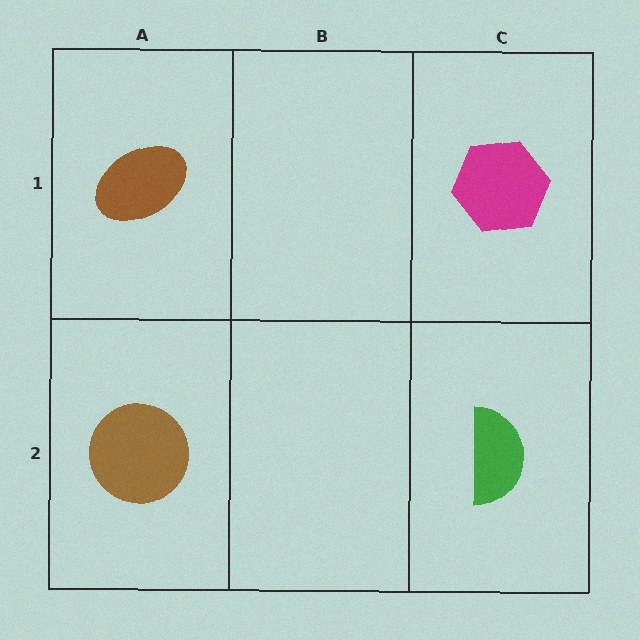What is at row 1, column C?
A magenta hexagon.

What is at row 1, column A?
A brown ellipse.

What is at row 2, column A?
A brown circle.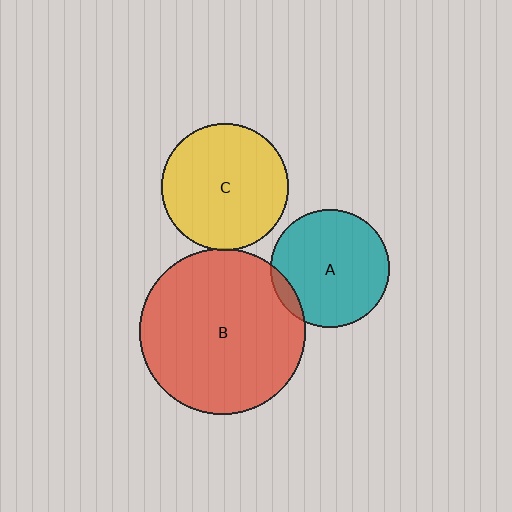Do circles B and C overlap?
Yes.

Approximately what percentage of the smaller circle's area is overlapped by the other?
Approximately 5%.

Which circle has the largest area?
Circle B (red).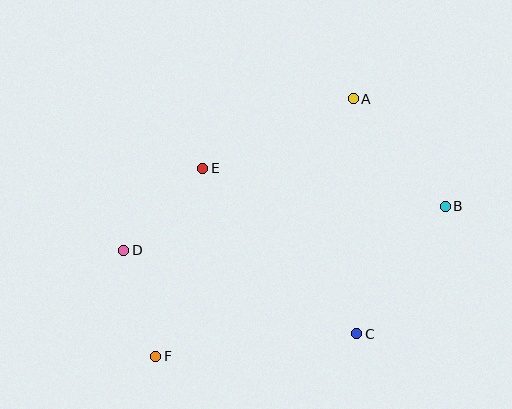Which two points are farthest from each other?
Points B and F are farthest from each other.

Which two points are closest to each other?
Points D and F are closest to each other.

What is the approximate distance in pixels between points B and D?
The distance between B and D is approximately 324 pixels.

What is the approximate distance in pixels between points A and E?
The distance between A and E is approximately 166 pixels.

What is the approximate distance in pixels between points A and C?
The distance between A and C is approximately 235 pixels.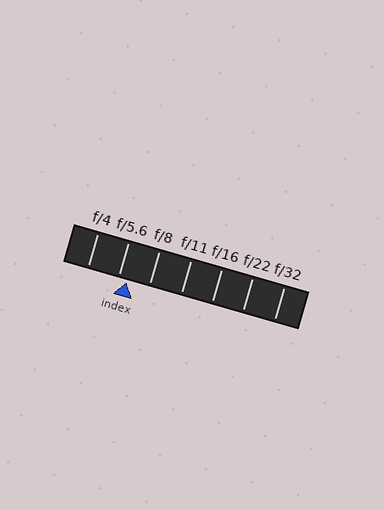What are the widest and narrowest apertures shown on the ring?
The widest aperture shown is f/4 and the narrowest is f/32.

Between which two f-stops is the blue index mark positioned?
The index mark is between f/5.6 and f/8.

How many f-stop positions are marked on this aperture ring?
There are 7 f-stop positions marked.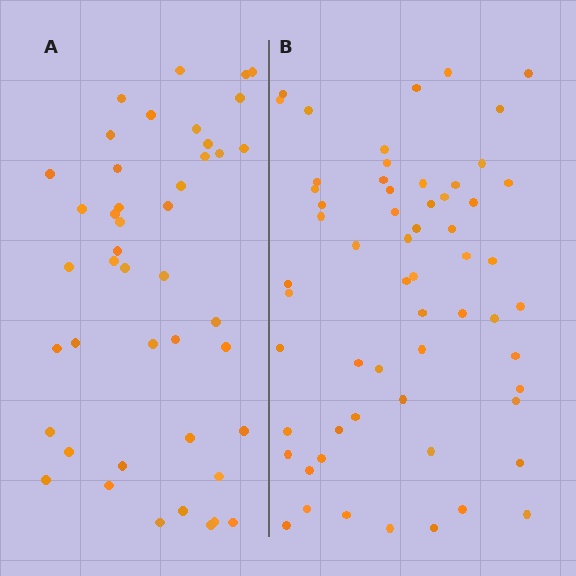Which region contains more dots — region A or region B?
Region B (the right region) has more dots.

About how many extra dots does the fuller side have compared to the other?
Region B has approximately 15 more dots than region A.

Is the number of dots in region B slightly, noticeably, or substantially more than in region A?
Region B has noticeably more, but not dramatically so. The ratio is roughly 1.4 to 1.